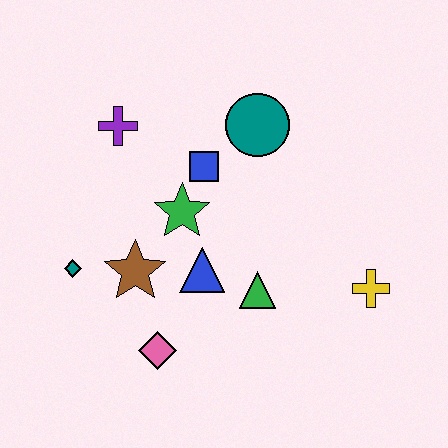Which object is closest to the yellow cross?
The green triangle is closest to the yellow cross.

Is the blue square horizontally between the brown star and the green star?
No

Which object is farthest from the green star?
The yellow cross is farthest from the green star.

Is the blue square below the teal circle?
Yes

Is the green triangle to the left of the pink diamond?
No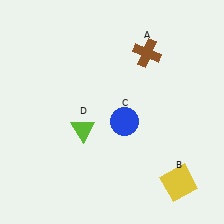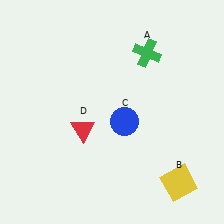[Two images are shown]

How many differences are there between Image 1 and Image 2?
There are 2 differences between the two images.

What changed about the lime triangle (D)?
In Image 1, D is lime. In Image 2, it changed to red.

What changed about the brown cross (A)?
In Image 1, A is brown. In Image 2, it changed to green.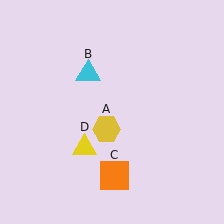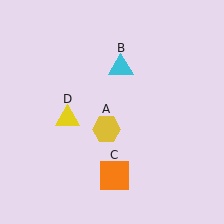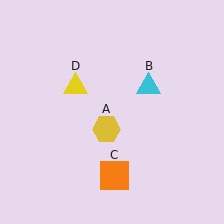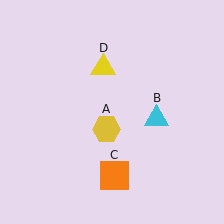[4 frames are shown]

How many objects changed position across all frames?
2 objects changed position: cyan triangle (object B), yellow triangle (object D).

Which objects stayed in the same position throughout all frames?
Yellow hexagon (object A) and orange square (object C) remained stationary.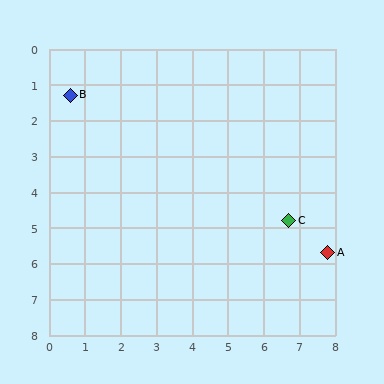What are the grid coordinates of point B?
Point B is at approximately (0.6, 1.3).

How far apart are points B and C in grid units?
Points B and C are about 7.0 grid units apart.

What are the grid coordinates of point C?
Point C is at approximately (6.7, 4.8).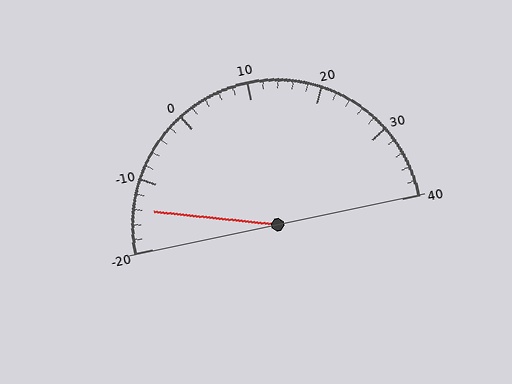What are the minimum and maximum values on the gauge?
The gauge ranges from -20 to 40.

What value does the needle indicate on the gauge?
The needle indicates approximately -14.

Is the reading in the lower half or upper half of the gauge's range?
The reading is in the lower half of the range (-20 to 40).